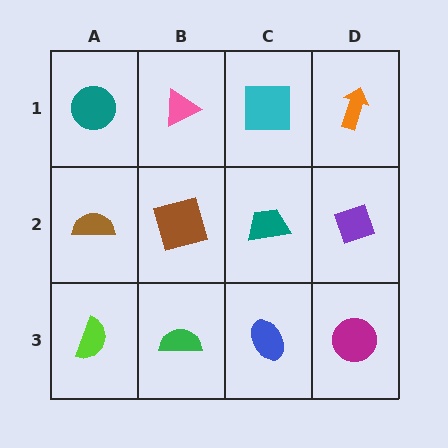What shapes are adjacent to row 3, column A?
A brown semicircle (row 2, column A), a green semicircle (row 3, column B).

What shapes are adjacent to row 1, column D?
A purple diamond (row 2, column D), a cyan square (row 1, column C).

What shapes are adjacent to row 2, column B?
A pink triangle (row 1, column B), a green semicircle (row 3, column B), a brown semicircle (row 2, column A), a teal trapezoid (row 2, column C).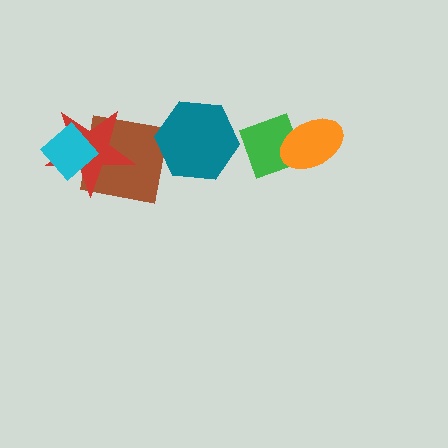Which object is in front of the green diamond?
The orange ellipse is in front of the green diamond.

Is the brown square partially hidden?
Yes, it is partially covered by another shape.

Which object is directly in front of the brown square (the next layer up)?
The red star is directly in front of the brown square.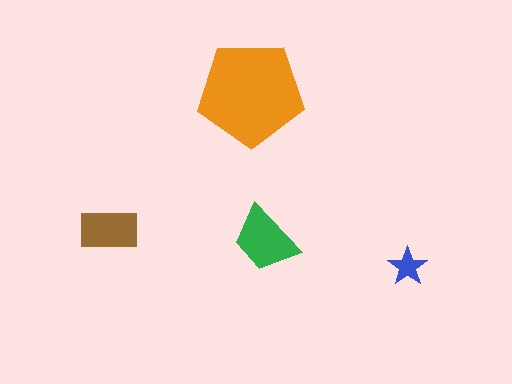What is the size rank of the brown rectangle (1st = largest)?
3rd.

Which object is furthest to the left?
The brown rectangle is leftmost.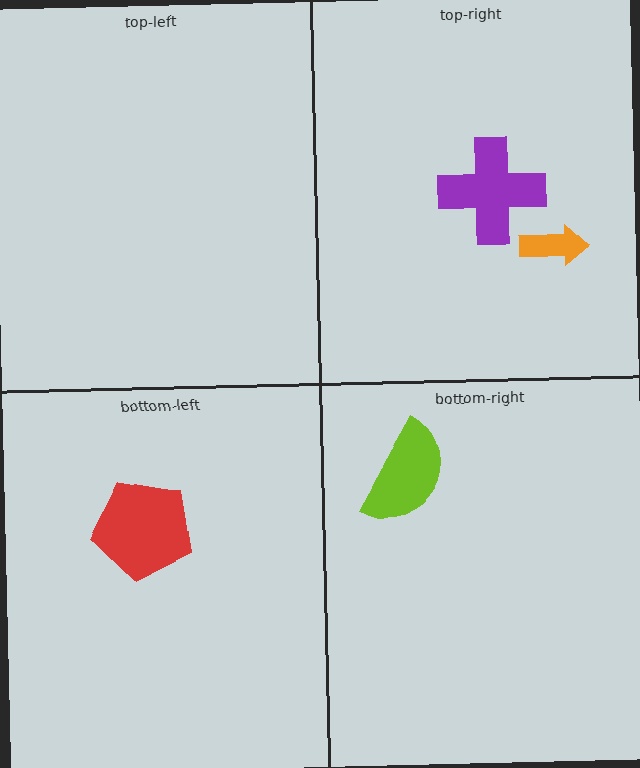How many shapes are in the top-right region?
2.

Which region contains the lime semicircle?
The bottom-right region.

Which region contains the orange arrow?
The top-right region.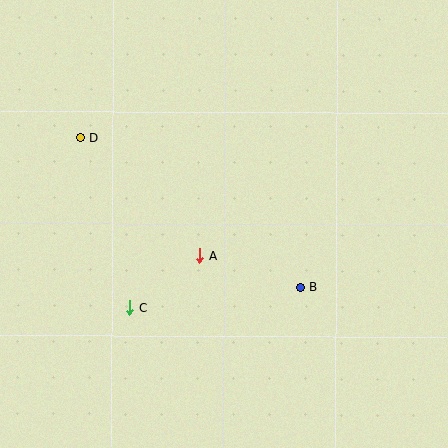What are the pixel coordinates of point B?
Point B is at (300, 288).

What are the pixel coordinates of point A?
Point A is at (199, 256).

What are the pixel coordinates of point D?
Point D is at (81, 138).